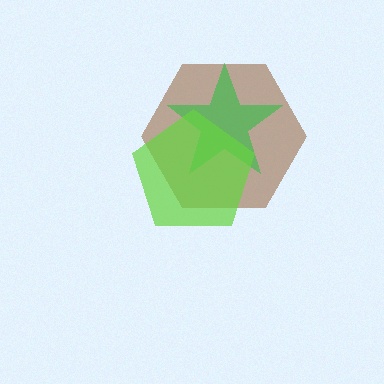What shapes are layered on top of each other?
The layered shapes are: a brown hexagon, a green star, a lime pentagon.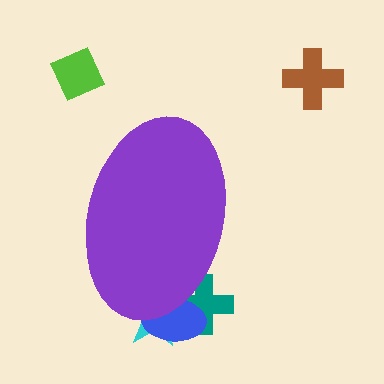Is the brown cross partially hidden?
No, the brown cross is fully visible.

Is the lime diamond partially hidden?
No, the lime diamond is fully visible.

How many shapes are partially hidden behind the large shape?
3 shapes are partially hidden.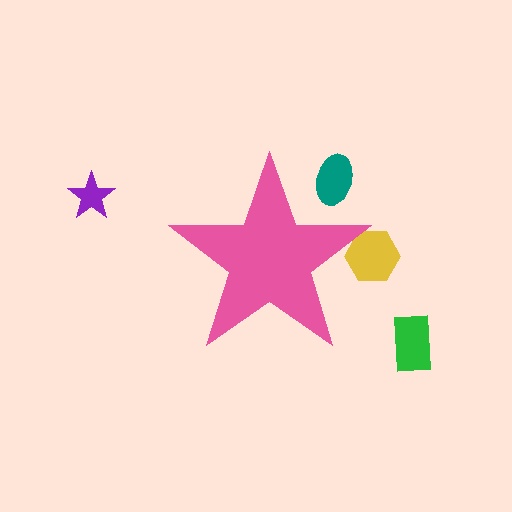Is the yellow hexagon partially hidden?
Yes, the yellow hexagon is partially hidden behind the pink star.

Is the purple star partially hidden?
No, the purple star is fully visible.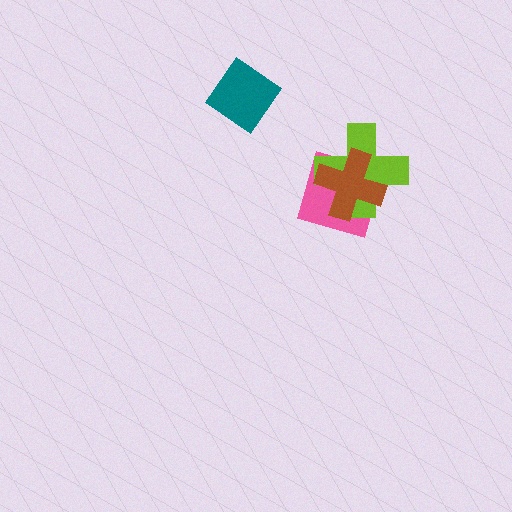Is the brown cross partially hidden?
No, no other shape covers it.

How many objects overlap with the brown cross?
2 objects overlap with the brown cross.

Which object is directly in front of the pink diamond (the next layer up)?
The lime cross is directly in front of the pink diamond.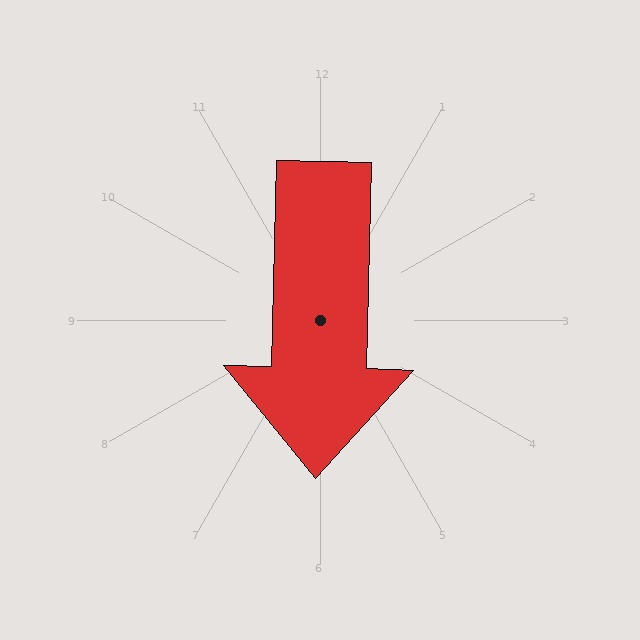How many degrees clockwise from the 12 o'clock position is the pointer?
Approximately 182 degrees.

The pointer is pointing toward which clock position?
Roughly 6 o'clock.